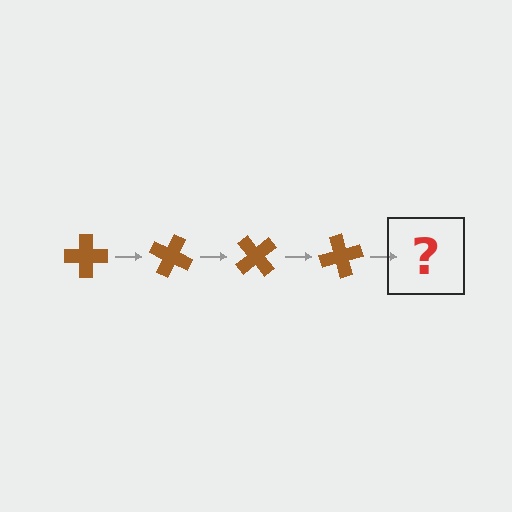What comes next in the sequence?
The next element should be a brown cross rotated 100 degrees.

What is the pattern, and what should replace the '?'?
The pattern is that the cross rotates 25 degrees each step. The '?' should be a brown cross rotated 100 degrees.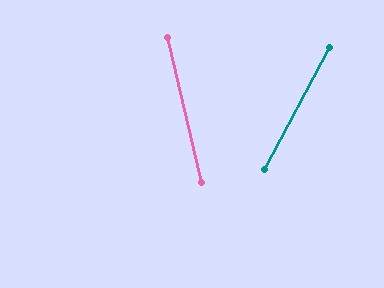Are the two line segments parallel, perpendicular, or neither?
Neither parallel nor perpendicular — they differ by about 41°.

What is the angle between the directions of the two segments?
Approximately 41 degrees.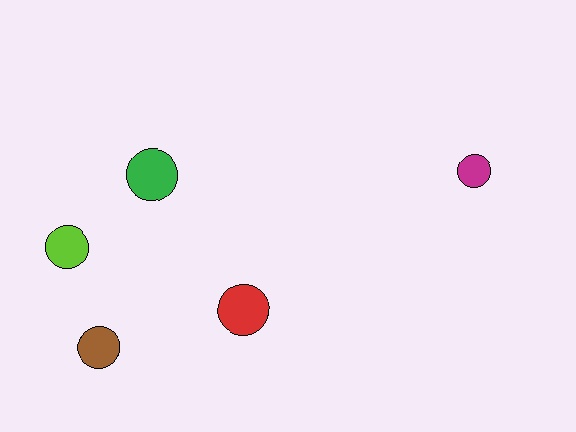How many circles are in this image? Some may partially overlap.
There are 5 circles.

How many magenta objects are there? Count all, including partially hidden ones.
There is 1 magenta object.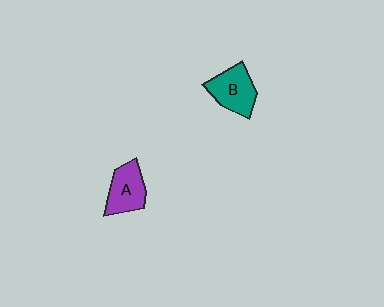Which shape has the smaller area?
Shape A (purple).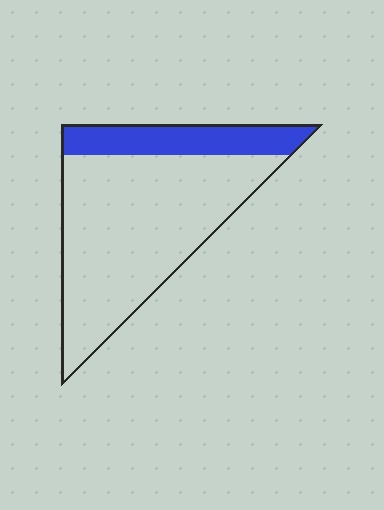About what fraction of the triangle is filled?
About one fifth (1/5).